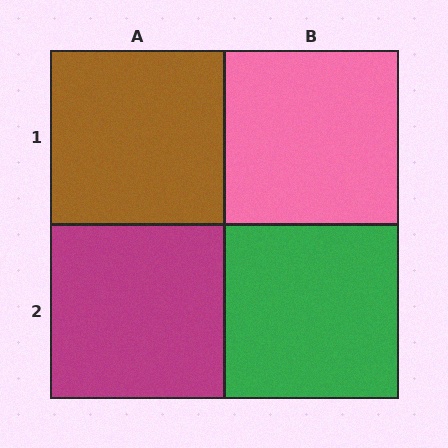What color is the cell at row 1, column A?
Brown.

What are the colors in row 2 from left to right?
Magenta, green.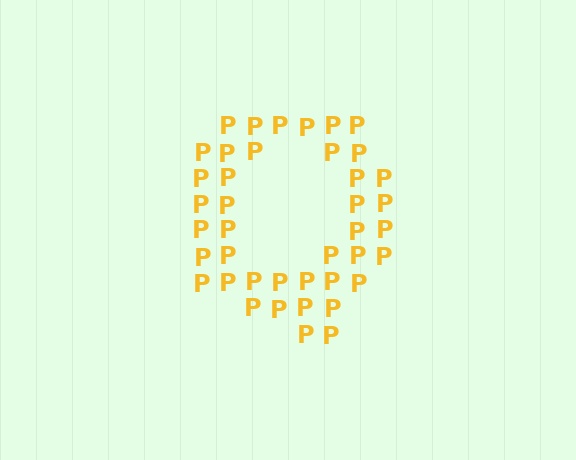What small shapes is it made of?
It is made of small letter P's.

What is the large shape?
The large shape is the letter Q.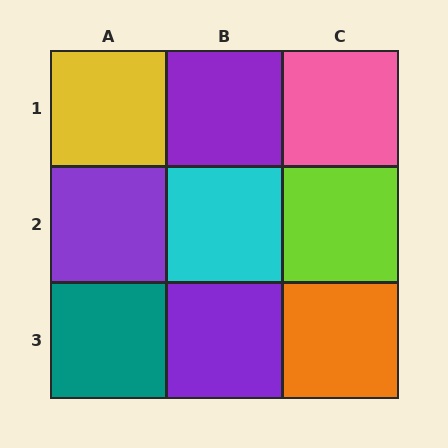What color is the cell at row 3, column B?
Purple.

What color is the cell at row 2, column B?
Cyan.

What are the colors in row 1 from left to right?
Yellow, purple, pink.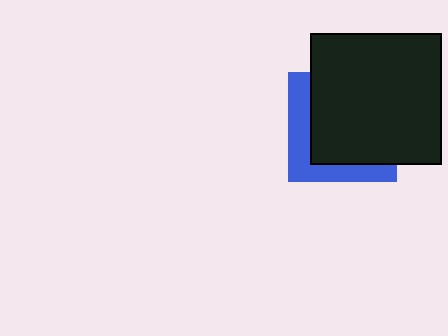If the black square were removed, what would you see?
You would see the complete blue square.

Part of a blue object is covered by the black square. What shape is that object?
It is a square.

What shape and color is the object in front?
The object in front is a black square.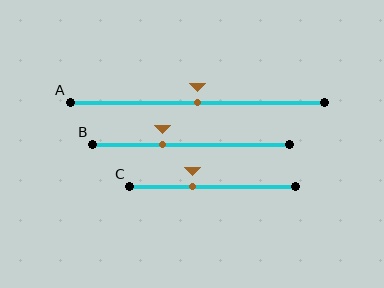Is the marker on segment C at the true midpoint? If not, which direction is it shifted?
No, the marker on segment C is shifted to the left by about 12% of the segment length.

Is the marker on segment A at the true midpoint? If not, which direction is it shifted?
Yes, the marker on segment A is at the true midpoint.